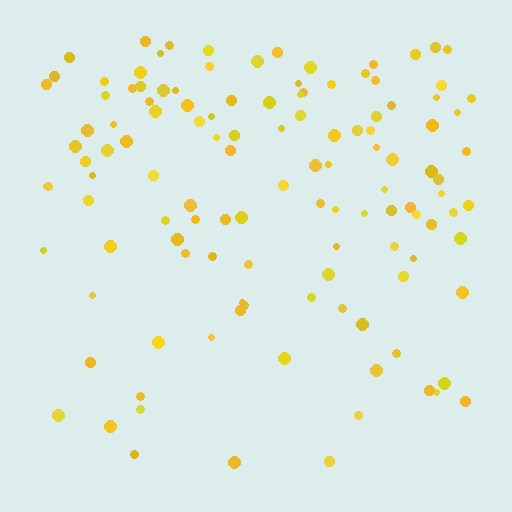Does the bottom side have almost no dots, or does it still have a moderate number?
Still a moderate number, just noticeably fewer than the top.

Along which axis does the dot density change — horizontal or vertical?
Vertical.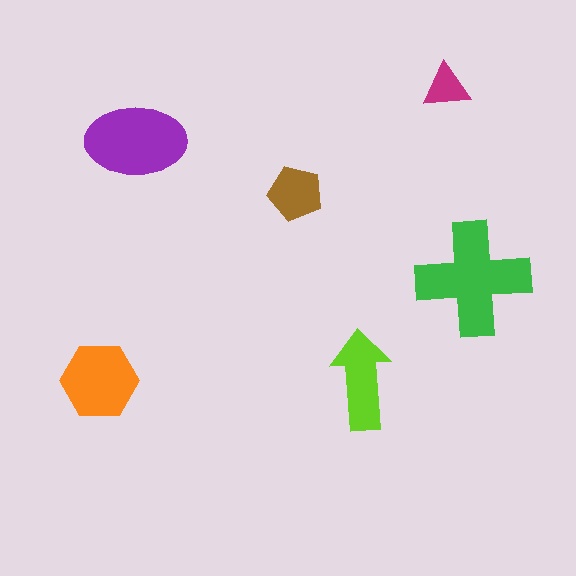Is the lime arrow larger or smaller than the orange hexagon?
Smaller.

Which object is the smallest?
The magenta triangle.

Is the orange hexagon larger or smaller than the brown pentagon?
Larger.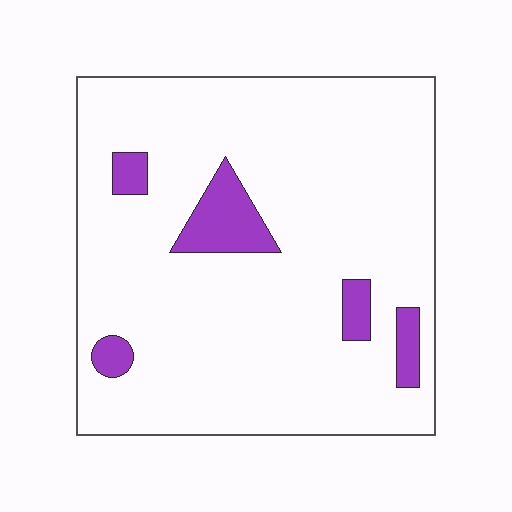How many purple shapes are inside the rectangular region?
5.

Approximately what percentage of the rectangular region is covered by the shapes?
Approximately 10%.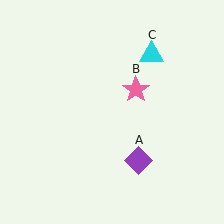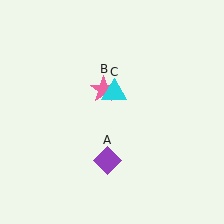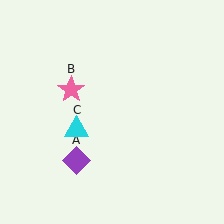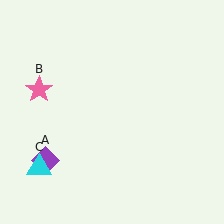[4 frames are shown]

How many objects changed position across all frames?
3 objects changed position: purple diamond (object A), pink star (object B), cyan triangle (object C).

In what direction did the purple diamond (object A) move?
The purple diamond (object A) moved left.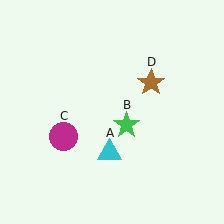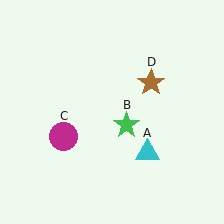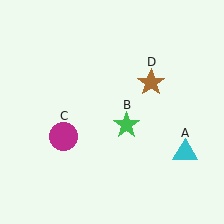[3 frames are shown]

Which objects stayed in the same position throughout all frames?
Green star (object B) and magenta circle (object C) and brown star (object D) remained stationary.